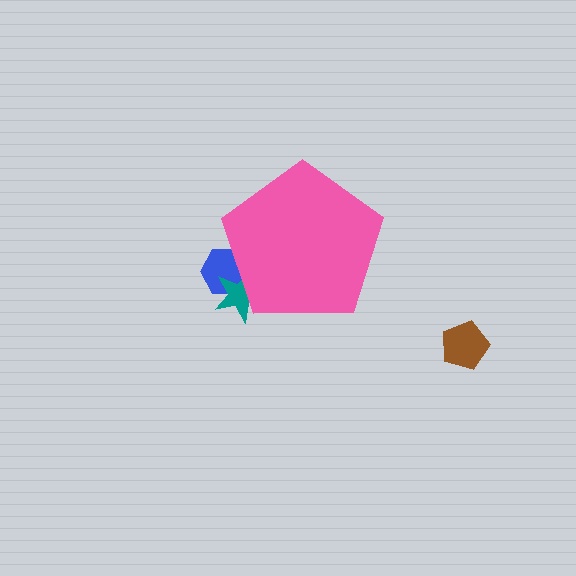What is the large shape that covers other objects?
A pink pentagon.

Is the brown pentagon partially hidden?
No, the brown pentagon is fully visible.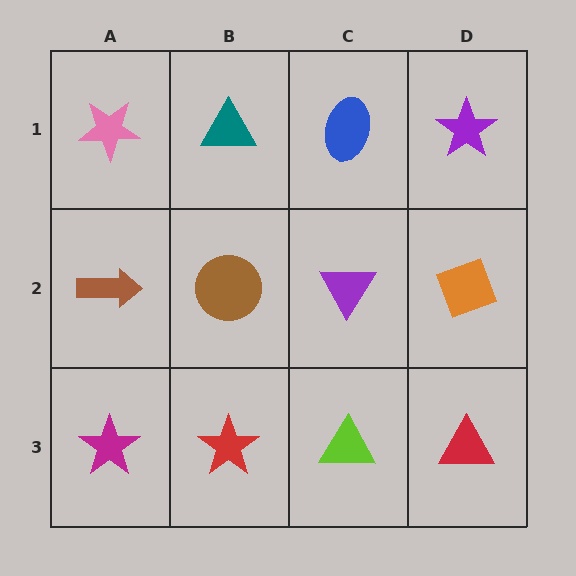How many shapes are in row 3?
4 shapes.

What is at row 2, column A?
A brown arrow.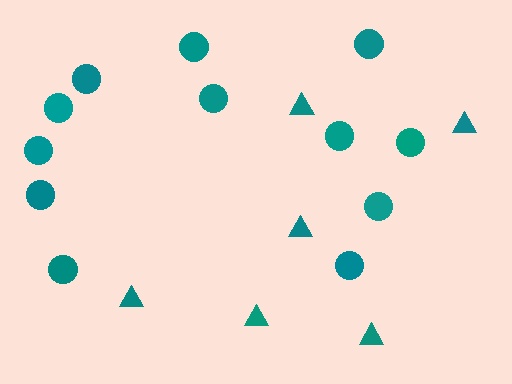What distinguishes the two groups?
There are 2 groups: one group of triangles (6) and one group of circles (12).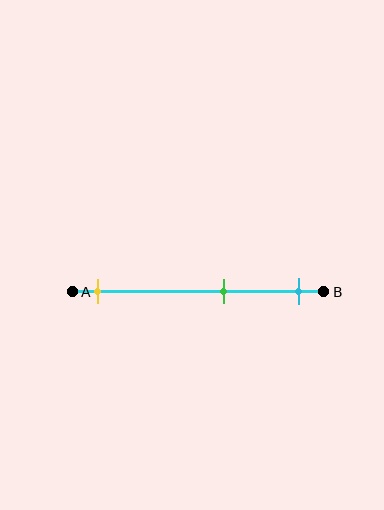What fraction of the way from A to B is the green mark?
The green mark is approximately 60% (0.6) of the way from A to B.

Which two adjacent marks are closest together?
The green and cyan marks are the closest adjacent pair.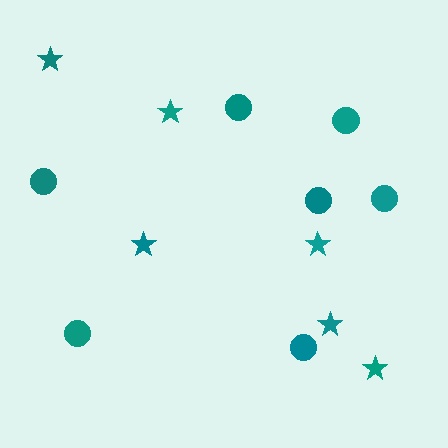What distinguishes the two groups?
There are 2 groups: one group of stars (6) and one group of circles (7).